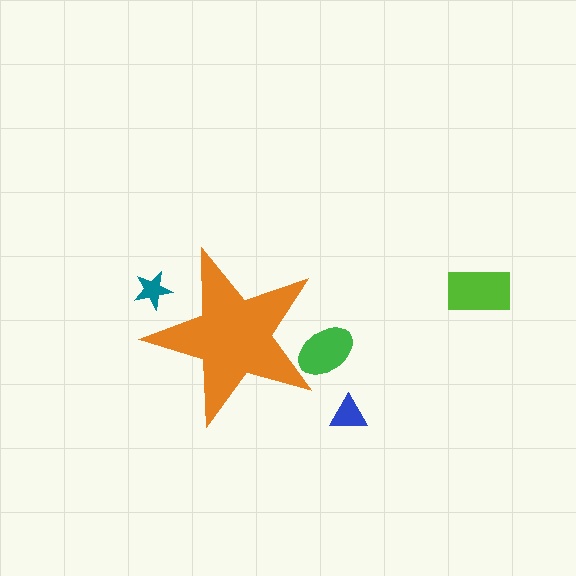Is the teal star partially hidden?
Yes, the teal star is partially hidden behind the orange star.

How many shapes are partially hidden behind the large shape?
2 shapes are partially hidden.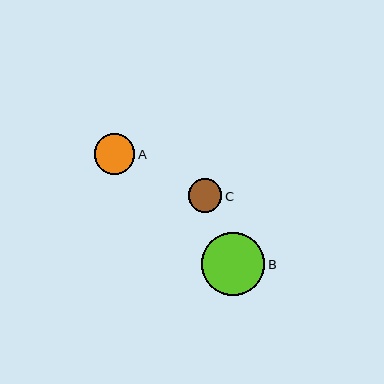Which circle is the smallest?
Circle C is the smallest with a size of approximately 34 pixels.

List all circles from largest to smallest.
From largest to smallest: B, A, C.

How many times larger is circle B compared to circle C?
Circle B is approximately 1.9 times the size of circle C.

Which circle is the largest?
Circle B is the largest with a size of approximately 64 pixels.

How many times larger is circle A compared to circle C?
Circle A is approximately 1.2 times the size of circle C.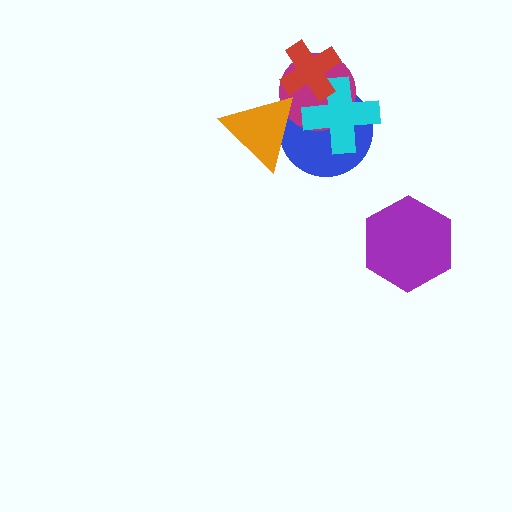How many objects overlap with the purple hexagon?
0 objects overlap with the purple hexagon.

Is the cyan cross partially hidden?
Yes, it is partially covered by another shape.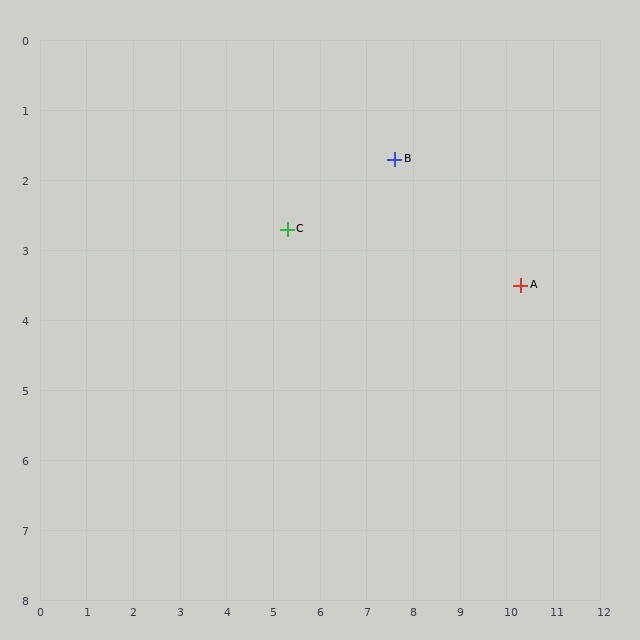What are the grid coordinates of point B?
Point B is at approximately (7.6, 1.7).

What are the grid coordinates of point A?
Point A is at approximately (10.3, 3.5).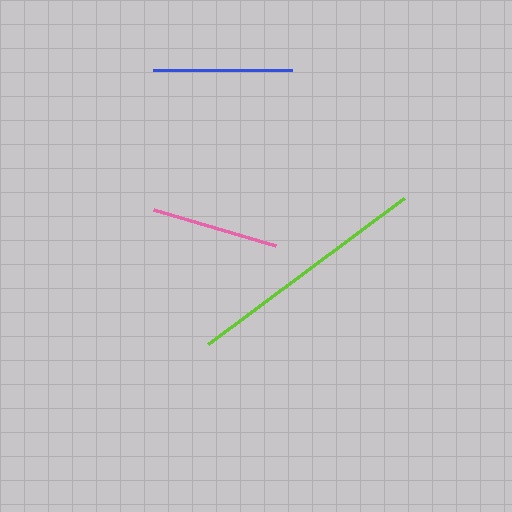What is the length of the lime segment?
The lime segment is approximately 244 pixels long.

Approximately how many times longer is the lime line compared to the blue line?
The lime line is approximately 1.8 times the length of the blue line.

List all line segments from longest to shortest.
From longest to shortest: lime, blue, pink.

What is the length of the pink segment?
The pink segment is approximately 127 pixels long.